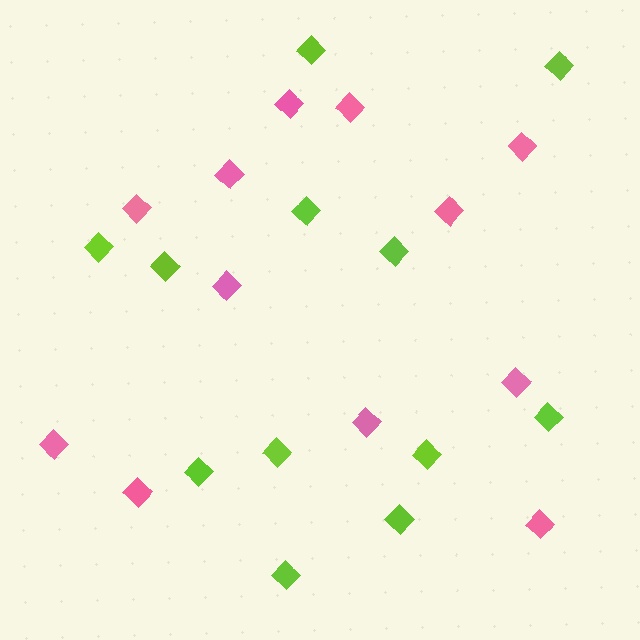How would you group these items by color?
There are 2 groups: one group of lime diamonds (12) and one group of pink diamonds (12).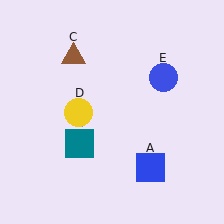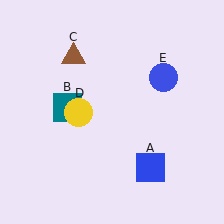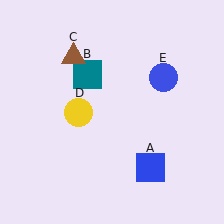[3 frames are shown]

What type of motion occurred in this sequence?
The teal square (object B) rotated clockwise around the center of the scene.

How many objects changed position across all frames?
1 object changed position: teal square (object B).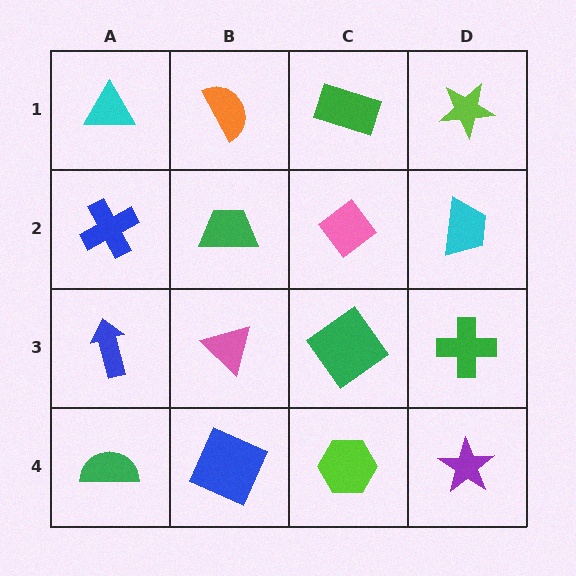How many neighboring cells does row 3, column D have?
3.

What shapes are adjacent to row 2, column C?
A green rectangle (row 1, column C), a green diamond (row 3, column C), a green trapezoid (row 2, column B), a cyan trapezoid (row 2, column D).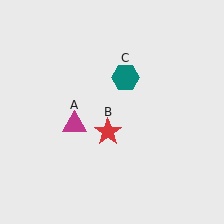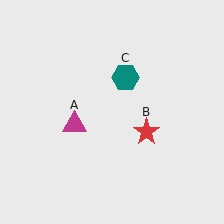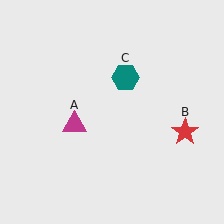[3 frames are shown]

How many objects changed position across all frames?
1 object changed position: red star (object B).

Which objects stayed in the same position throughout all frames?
Magenta triangle (object A) and teal hexagon (object C) remained stationary.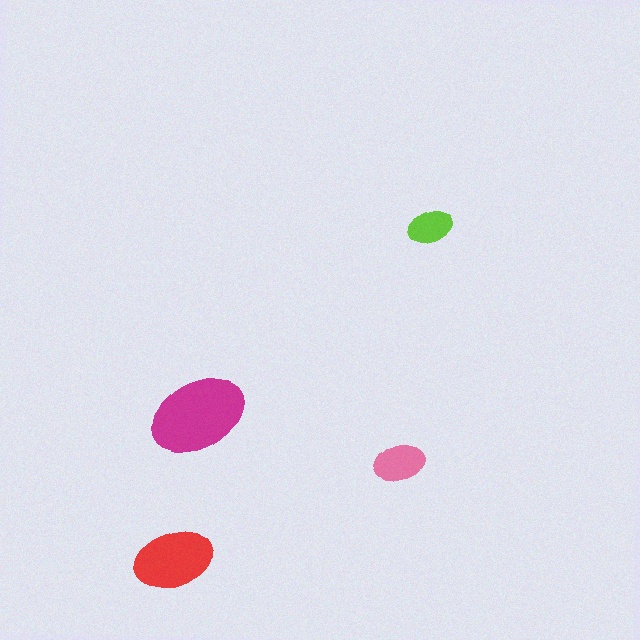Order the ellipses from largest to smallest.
the magenta one, the red one, the pink one, the lime one.